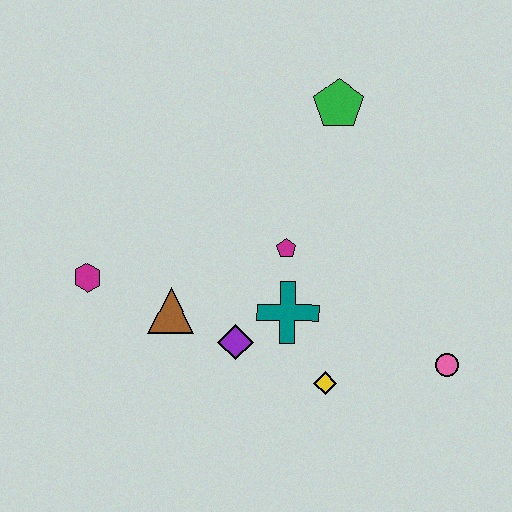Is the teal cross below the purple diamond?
No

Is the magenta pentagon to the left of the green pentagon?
Yes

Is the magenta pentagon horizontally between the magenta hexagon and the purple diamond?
No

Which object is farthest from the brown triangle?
The pink circle is farthest from the brown triangle.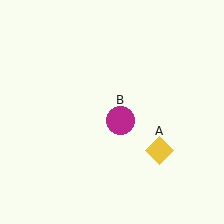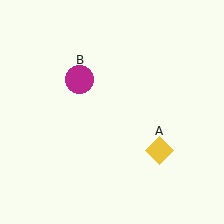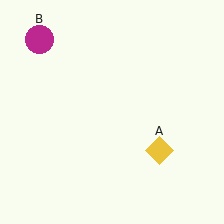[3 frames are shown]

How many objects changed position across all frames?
1 object changed position: magenta circle (object B).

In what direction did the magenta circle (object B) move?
The magenta circle (object B) moved up and to the left.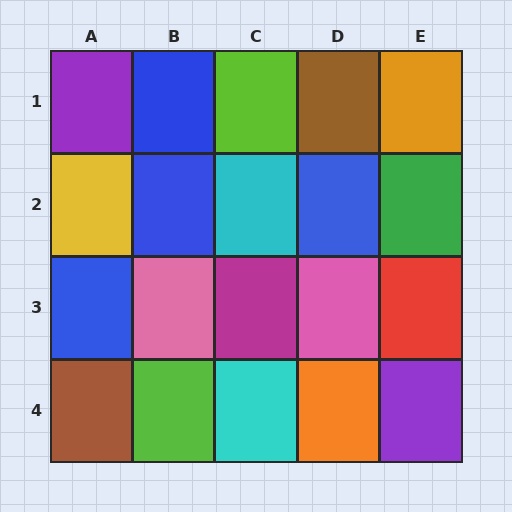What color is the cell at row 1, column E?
Orange.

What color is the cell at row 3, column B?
Pink.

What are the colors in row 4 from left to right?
Brown, lime, cyan, orange, purple.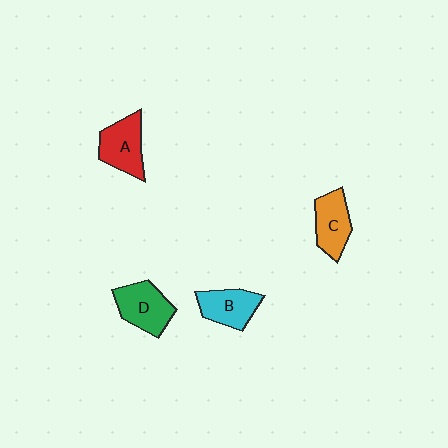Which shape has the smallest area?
Shape B (cyan).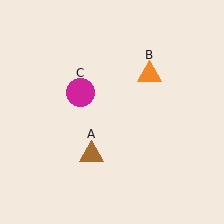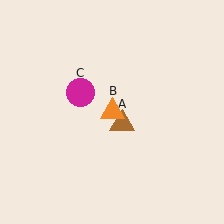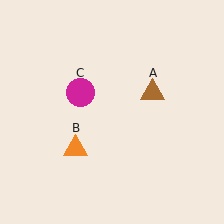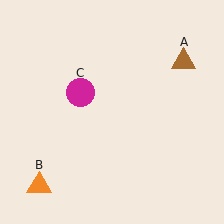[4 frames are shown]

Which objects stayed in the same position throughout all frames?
Magenta circle (object C) remained stationary.